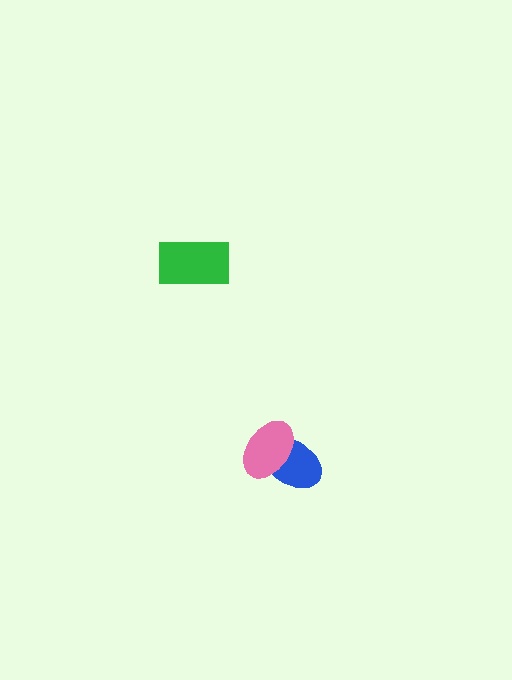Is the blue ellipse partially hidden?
Yes, it is partially covered by another shape.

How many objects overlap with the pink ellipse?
1 object overlaps with the pink ellipse.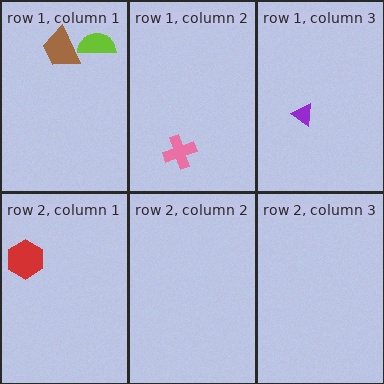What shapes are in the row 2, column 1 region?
The red hexagon.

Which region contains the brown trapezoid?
The row 1, column 1 region.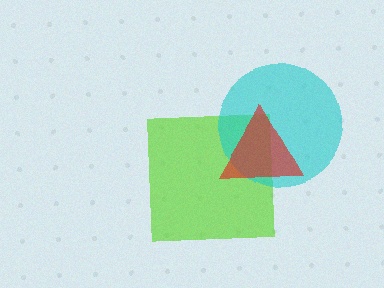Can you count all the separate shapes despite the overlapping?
Yes, there are 3 separate shapes.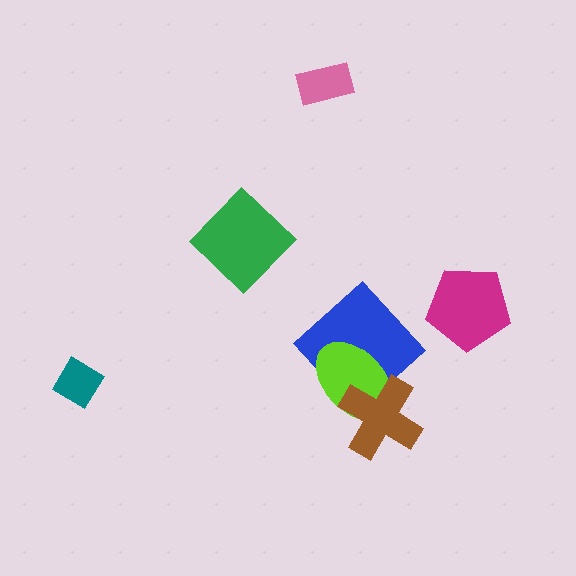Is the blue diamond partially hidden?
Yes, it is partially covered by another shape.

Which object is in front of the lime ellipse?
The brown cross is in front of the lime ellipse.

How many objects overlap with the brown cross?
2 objects overlap with the brown cross.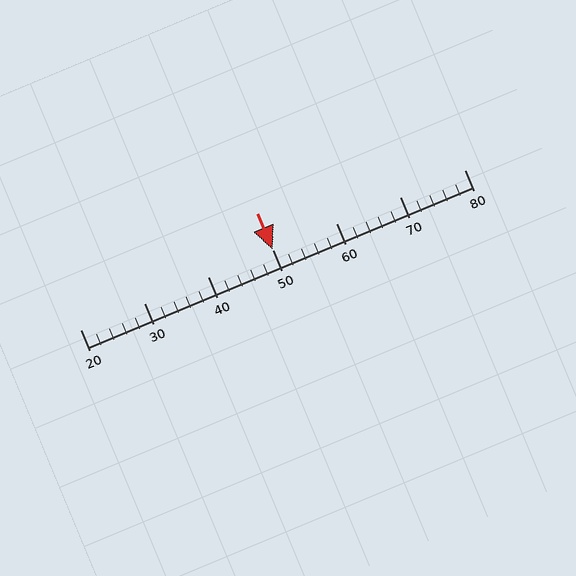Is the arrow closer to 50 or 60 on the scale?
The arrow is closer to 50.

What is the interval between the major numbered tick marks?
The major tick marks are spaced 10 units apart.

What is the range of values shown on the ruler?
The ruler shows values from 20 to 80.